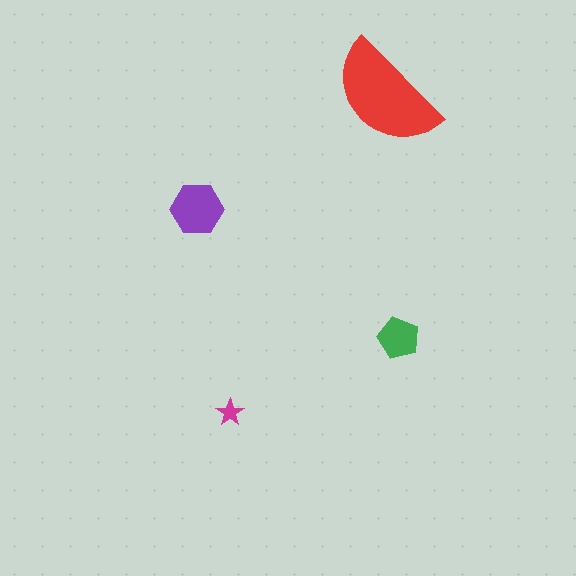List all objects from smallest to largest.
The magenta star, the green pentagon, the purple hexagon, the red semicircle.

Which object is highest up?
The red semicircle is topmost.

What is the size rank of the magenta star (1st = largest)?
4th.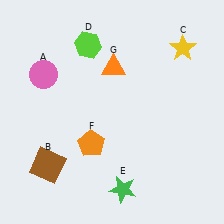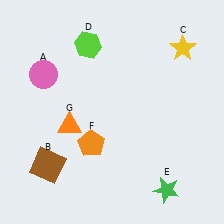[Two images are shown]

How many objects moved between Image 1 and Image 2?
2 objects moved between the two images.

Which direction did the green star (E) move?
The green star (E) moved right.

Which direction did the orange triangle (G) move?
The orange triangle (G) moved down.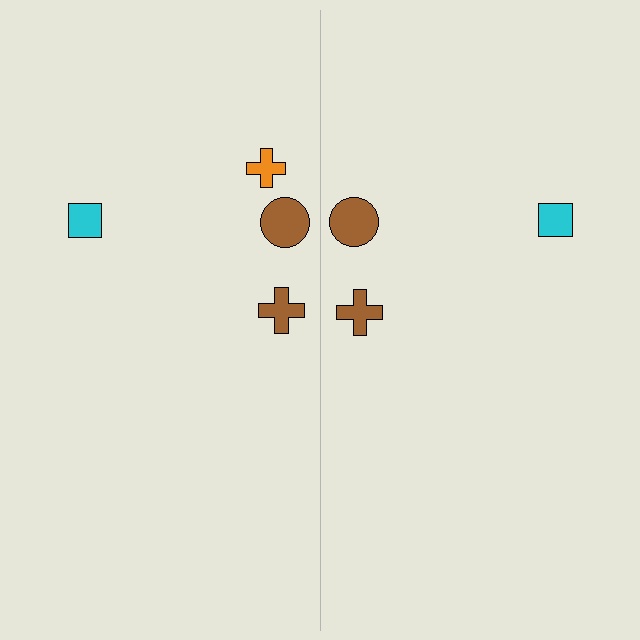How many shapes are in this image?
There are 7 shapes in this image.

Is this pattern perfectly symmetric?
No, the pattern is not perfectly symmetric. A orange cross is missing from the right side.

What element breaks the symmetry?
A orange cross is missing from the right side.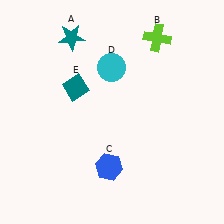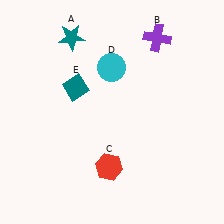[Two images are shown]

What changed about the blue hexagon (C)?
In Image 1, C is blue. In Image 2, it changed to red.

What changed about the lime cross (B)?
In Image 1, B is lime. In Image 2, it changed to purple.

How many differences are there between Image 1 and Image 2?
There are 2 differences between the two images.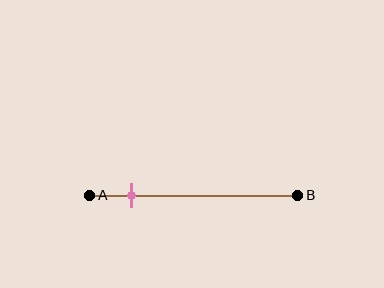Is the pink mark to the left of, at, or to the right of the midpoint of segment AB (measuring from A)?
The pink mark is to the left of the midpoint of segment AB.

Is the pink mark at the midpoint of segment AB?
No, the mark is at about 20% from A, not at the 50% midpoint.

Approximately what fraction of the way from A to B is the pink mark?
The pink mark is approximately 20% of the way from A to B.